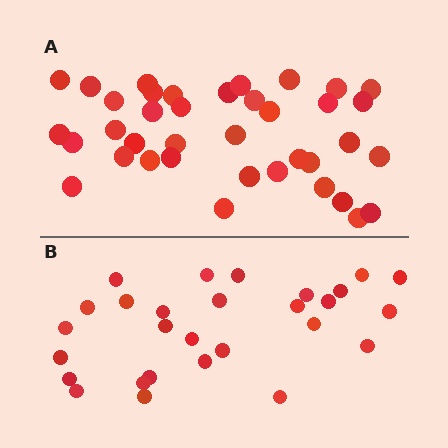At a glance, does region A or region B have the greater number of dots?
Region A (the top region) has more dots.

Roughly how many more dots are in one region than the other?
Region A has roughly 10 or so more dots than region B.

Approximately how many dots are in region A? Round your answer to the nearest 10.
About 40 dots. (The exact count is 38, which rounds to 40.)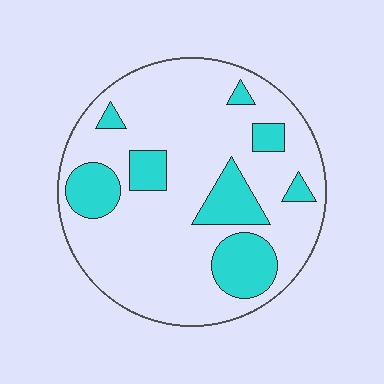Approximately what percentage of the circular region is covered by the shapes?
Approximately 20%.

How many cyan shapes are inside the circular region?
8.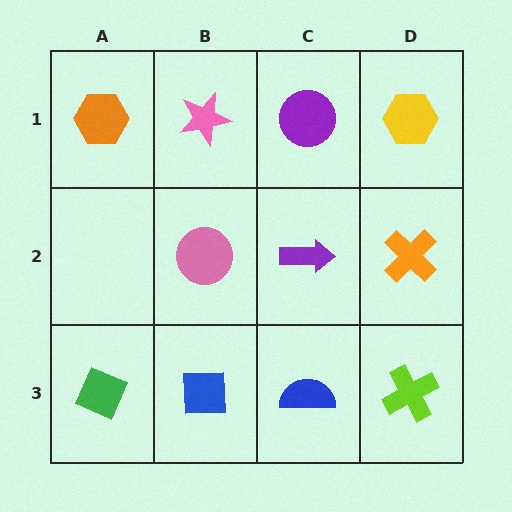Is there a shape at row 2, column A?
No, that cell is empty.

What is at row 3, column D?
A lime cross.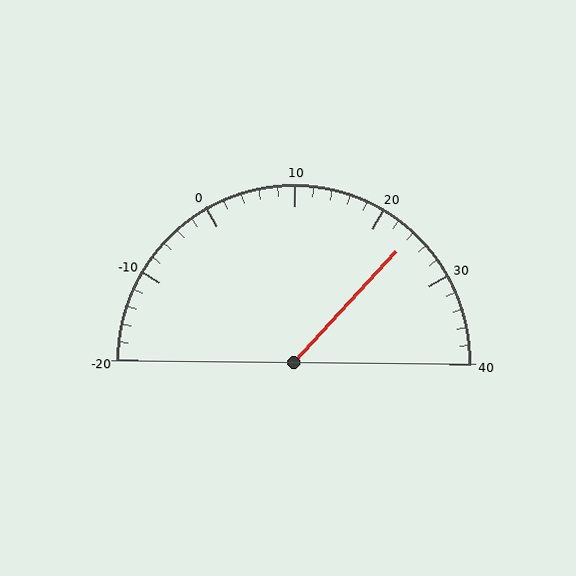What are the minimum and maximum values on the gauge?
The gauge ranges from -20 to 40.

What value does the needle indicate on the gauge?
The needle indicates approximately 24.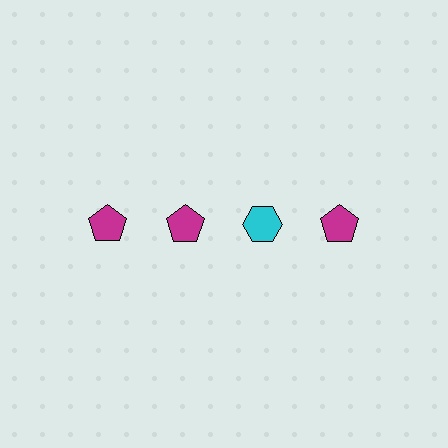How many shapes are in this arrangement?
There are 4 shapes arranged in a grid pattern.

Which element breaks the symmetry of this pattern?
The cyan hexagon in the top row, center column breaks the symmetry. All other shapes are magenta pentagons.